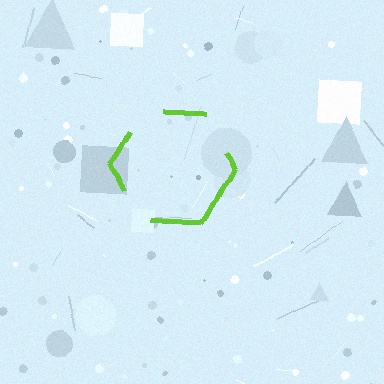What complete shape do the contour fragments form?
The contour fragments form a hexagon.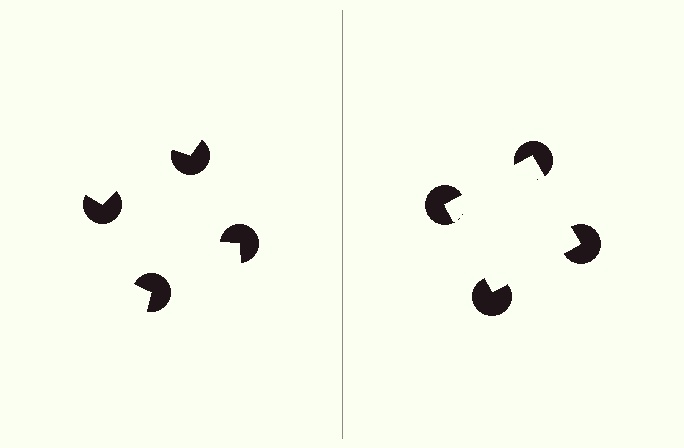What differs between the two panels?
The pac-man discs are positioned identically on both sides; only the wedge orientations differ. On the right they align to a square; on the left they are misaligned.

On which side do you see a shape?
An illusory square appears on the right side. On the left side the wedge cuts are rotated, so no coherent shape forms.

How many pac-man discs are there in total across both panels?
8 — 4 on each side.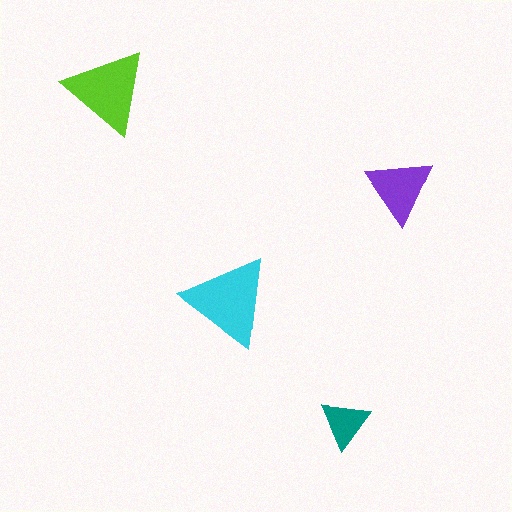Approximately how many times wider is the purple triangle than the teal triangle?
About 1.5 times wider.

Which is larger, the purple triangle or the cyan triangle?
The cyan one.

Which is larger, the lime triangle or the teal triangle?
The lime one.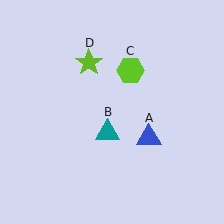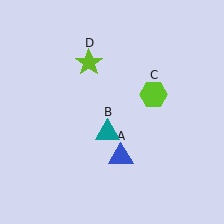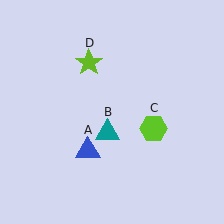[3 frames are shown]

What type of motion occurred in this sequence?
The blue triangle (object A), lime hexagon (object C) rotated clockwise around the center of the scene.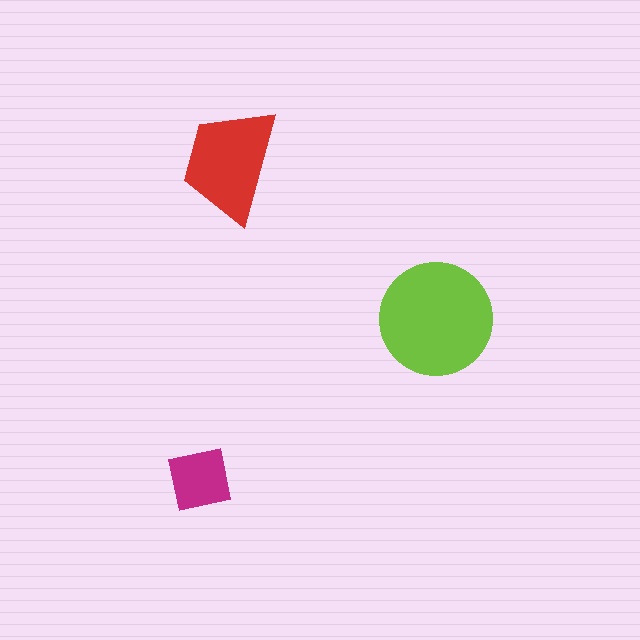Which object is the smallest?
The magenta square.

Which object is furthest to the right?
The lime circle is rightmost.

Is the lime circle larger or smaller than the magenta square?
Larger.